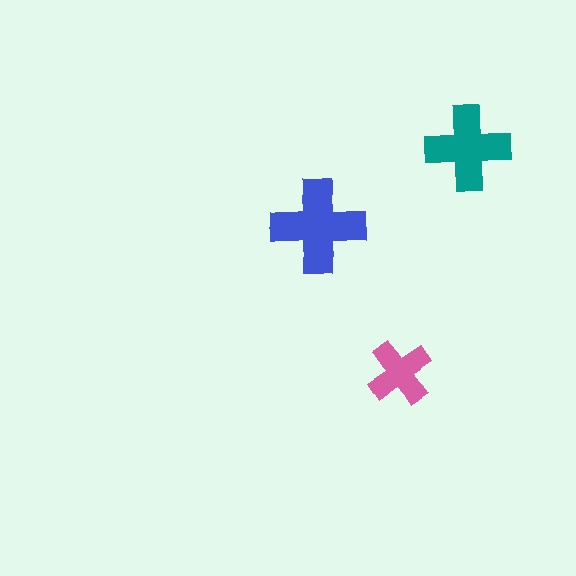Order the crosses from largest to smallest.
the blue one, the teal one, the pink one.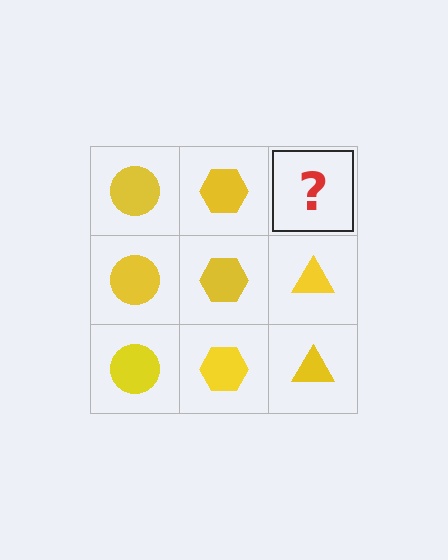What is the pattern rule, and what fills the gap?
The rule is that each column has a consistent shape. The gap should be filled with a yellow triangle.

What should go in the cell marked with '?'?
The missing cell should contain a yellow triangle.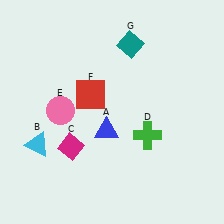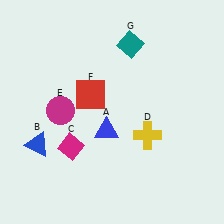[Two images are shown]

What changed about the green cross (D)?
In Image 1, D is green. In Image 2, it changed to yellow.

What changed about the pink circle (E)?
In Image 1, E is pink. In Image 2, it changed to magenta.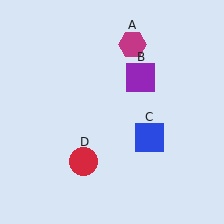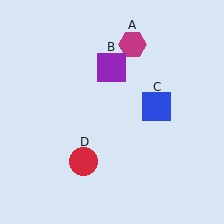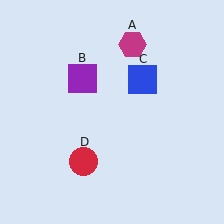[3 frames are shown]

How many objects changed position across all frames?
2 objects changed position: purple square (object B), blue square (object C).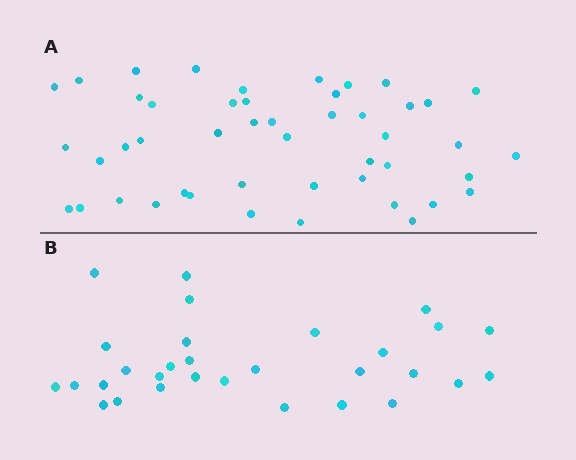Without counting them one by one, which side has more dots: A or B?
Region A (the top region) has more dots.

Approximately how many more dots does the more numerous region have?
Region A has approximately 15 more dots than region B.